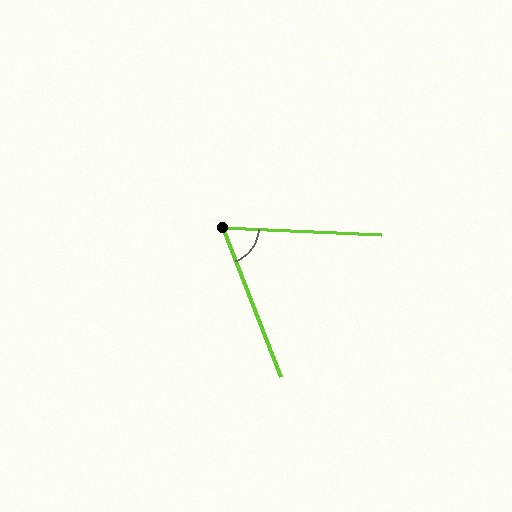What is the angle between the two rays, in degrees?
Approximately 66 degrees.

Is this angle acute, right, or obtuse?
It is acute.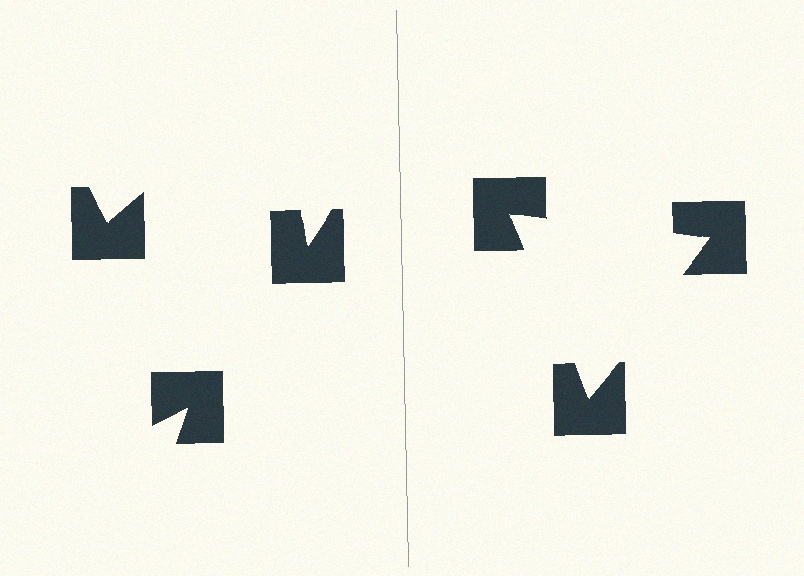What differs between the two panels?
The notched squares are positioned identically on both sides; only the wedge orientations differ. On the right they align to a triangle; on the left they are misaligned.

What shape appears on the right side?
An illusory triangle.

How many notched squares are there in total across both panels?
6 — 3 on each side.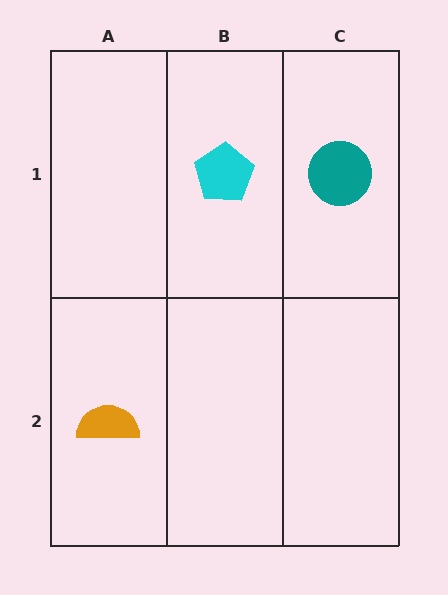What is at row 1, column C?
A teal circle.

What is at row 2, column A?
An orange semicircle.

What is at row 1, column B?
A cyan pentagon.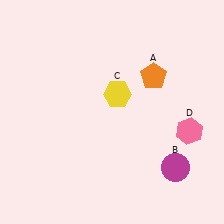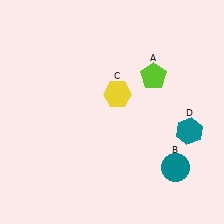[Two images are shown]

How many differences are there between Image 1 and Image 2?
There are 3 differences between the two images.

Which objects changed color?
A changed from orange to lime. B changed from magenta to teal. D changed from pink to teal.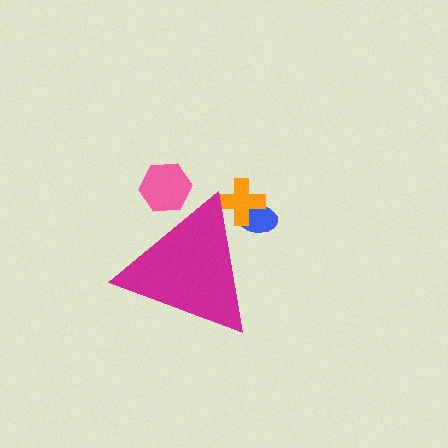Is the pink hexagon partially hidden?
Yes, the pink hexagon is partially hidden behind the magenta triangle.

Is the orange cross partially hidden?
Yes, the orange cross is partially hidden behind the magenta triangle.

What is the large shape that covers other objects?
A magenta triangle.